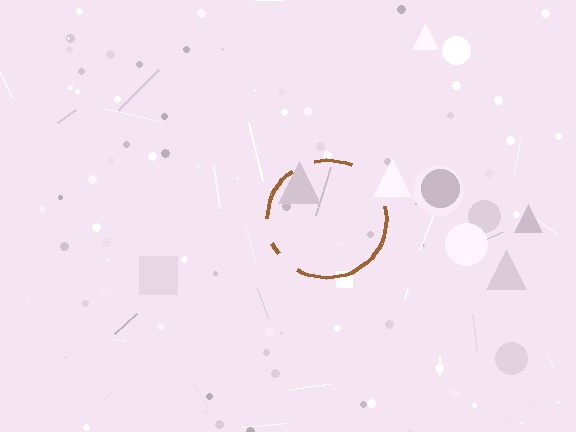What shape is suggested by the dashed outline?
The dashed outline suggests a circle.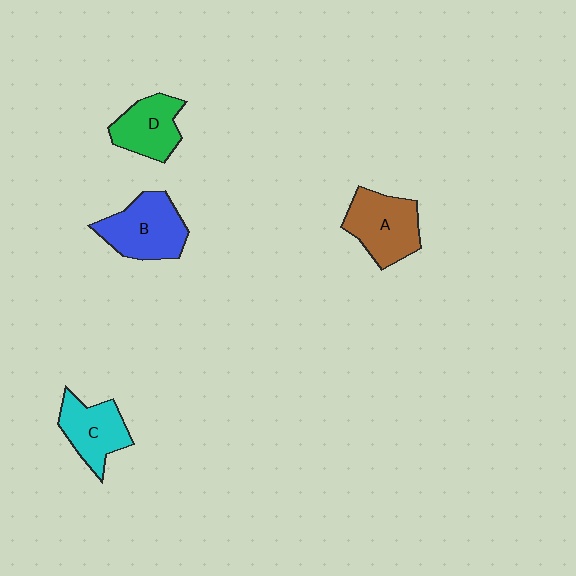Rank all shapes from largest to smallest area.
From largest to smallest: B (blue), A (brown), C (cyan), D (green).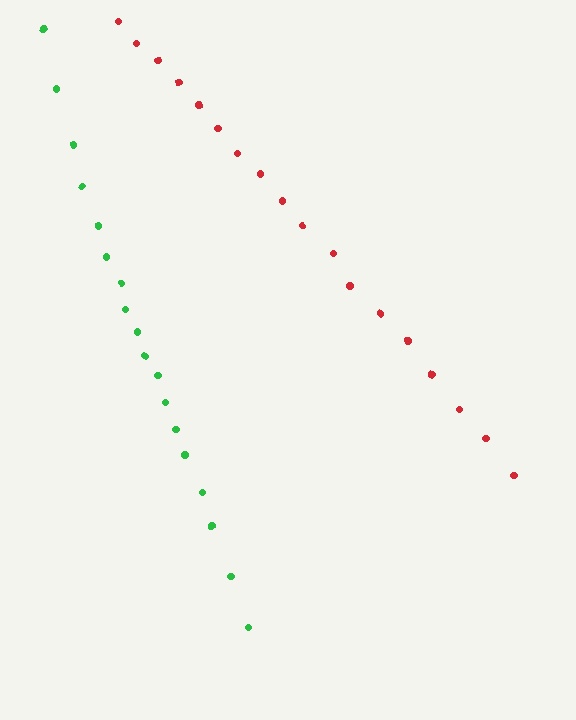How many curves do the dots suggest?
There are 2 distinct paths.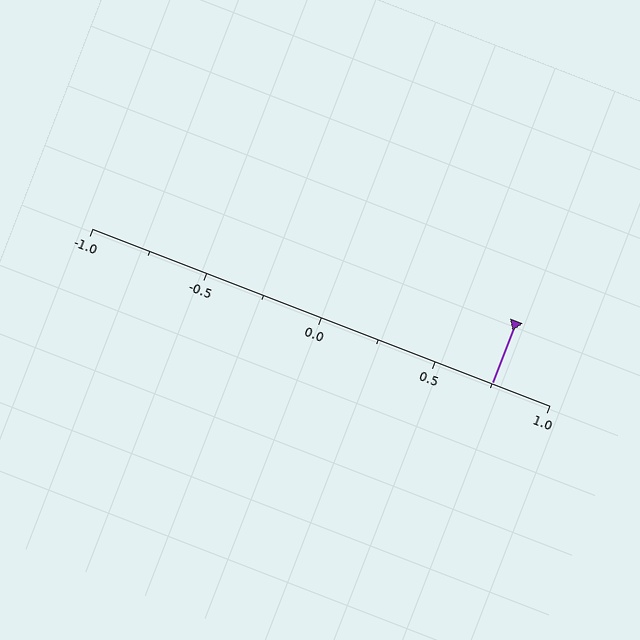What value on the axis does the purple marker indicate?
The marker indicates approximately 0.75.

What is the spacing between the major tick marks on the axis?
The major ticks are spaced 0.5 apart.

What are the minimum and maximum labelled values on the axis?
The axis runs from -1.0 to 1.0.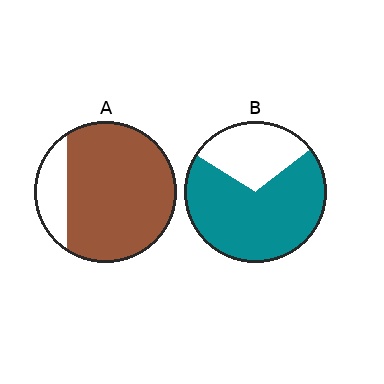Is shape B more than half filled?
Yes.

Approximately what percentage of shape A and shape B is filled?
A is approximately 85% and B is approximately 70%.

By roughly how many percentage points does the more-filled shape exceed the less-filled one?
By roughly 15 percentage points (A over B).